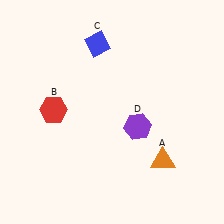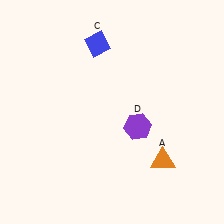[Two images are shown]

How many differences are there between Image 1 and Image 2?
There is 1 difference between the two images.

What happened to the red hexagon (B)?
The red hexagon (B) was removed in Image 2. It was in the top-left area of Image 1.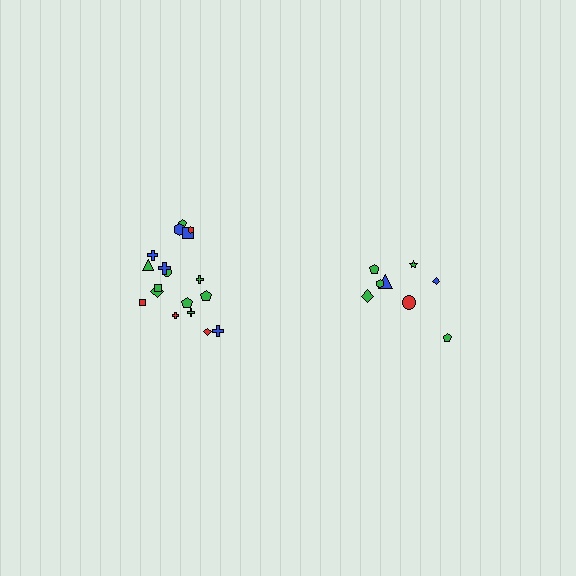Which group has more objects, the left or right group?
The left group.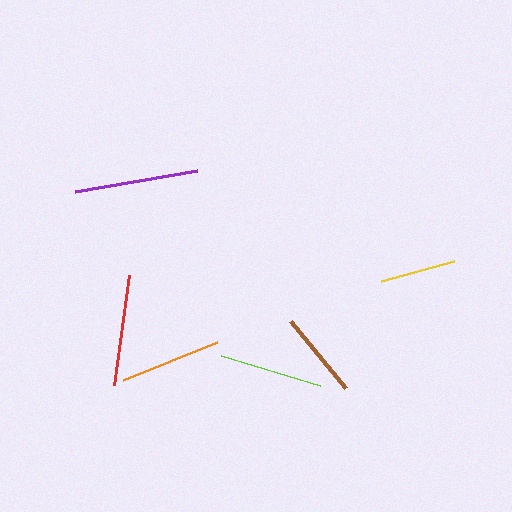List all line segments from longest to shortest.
From longest to shortest: purple, red, lime, orange, brown, yellow.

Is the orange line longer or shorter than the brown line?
The orange line is longer than the brown line.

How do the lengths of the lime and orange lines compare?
The lime and orange lines are approximately the same length.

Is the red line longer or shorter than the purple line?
The purple line is longer than the red line.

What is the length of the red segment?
The red segment is approximately 112 pixels long.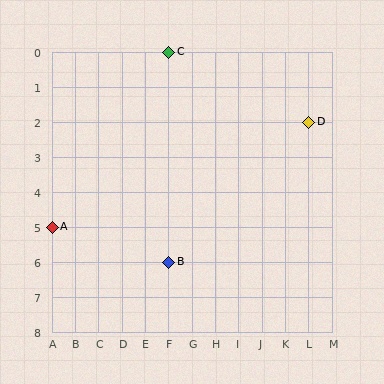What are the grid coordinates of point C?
Point C is at grid coordinates (F, 0).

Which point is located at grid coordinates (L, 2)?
Point D is at (L, 2).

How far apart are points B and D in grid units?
Points B and D are 6 columns and 4 rows apart (about 7.2 grid units diagonally).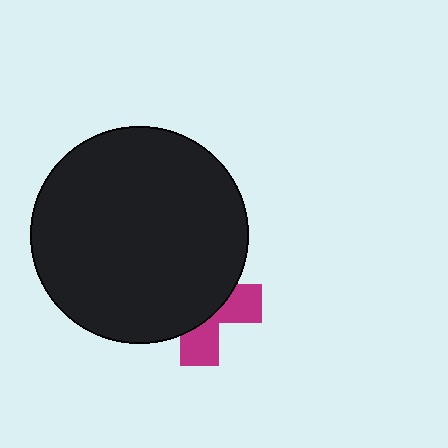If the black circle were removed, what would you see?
You would see the complete magenta cross.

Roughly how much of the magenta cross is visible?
A small part of it is visible (roughly 37%).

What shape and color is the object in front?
The object in front is a black circle.